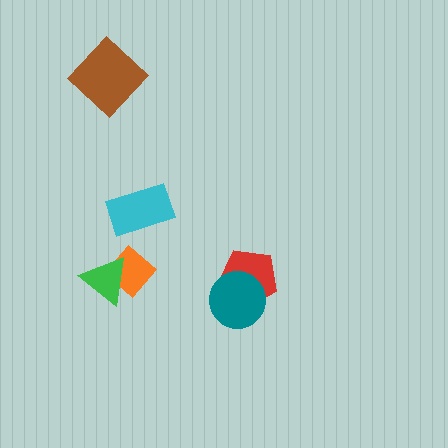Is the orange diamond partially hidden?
Yes, it is partially covered by another shape.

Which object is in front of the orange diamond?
The green triangle is in front of the orange diamond.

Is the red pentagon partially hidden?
Yes, it is partially covered by another shape.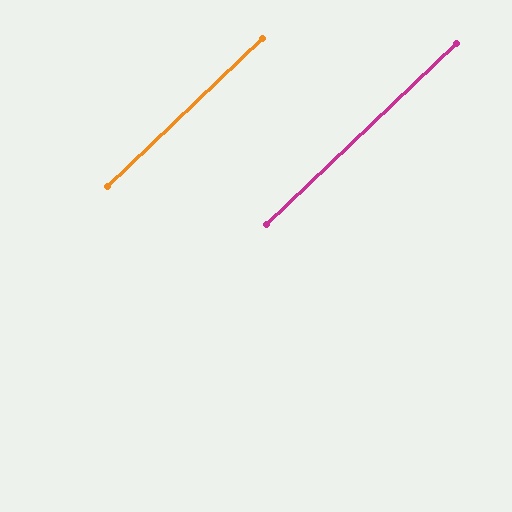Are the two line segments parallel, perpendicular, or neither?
Parallel — their directions differ by only 0.3°.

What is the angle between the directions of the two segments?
Approximately 0 degrees.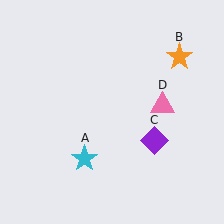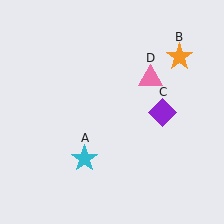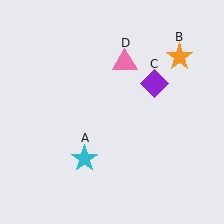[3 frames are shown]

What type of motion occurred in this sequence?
The purple diamond (object C), pink triangle (object D) rotated counterclockwise around the center of the scene.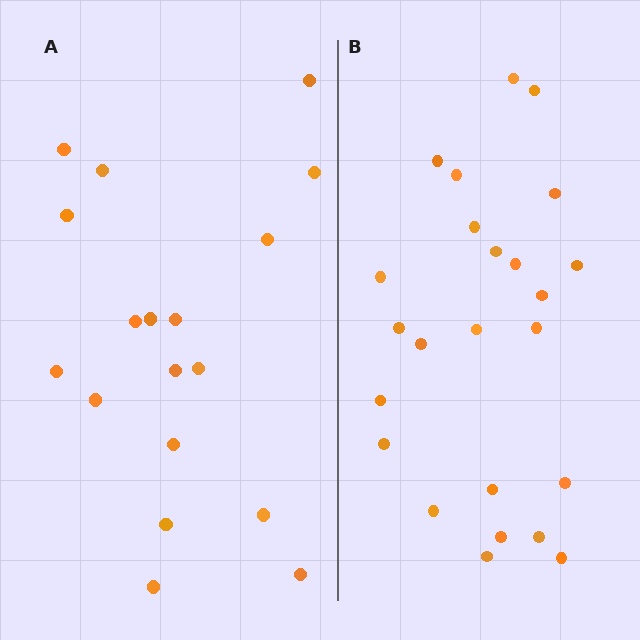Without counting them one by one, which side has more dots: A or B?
Region B (the right region) has more dots.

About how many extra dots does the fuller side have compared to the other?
Region B has about 6 more dots than region A.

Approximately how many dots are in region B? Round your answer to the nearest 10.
About 20 dots. (The exact count is 24, which rounds to 20.)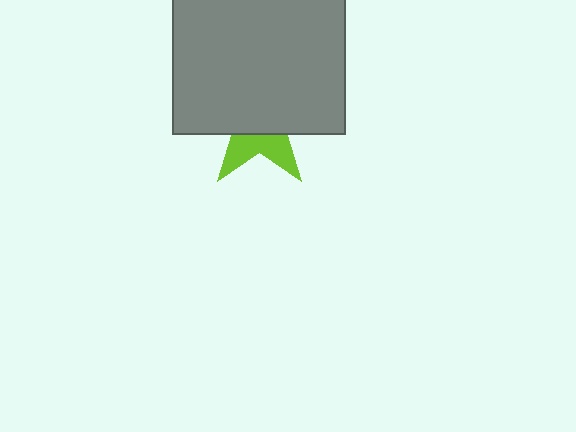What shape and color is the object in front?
The object in front is a gray square.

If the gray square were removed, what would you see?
You would see the complete lime star.